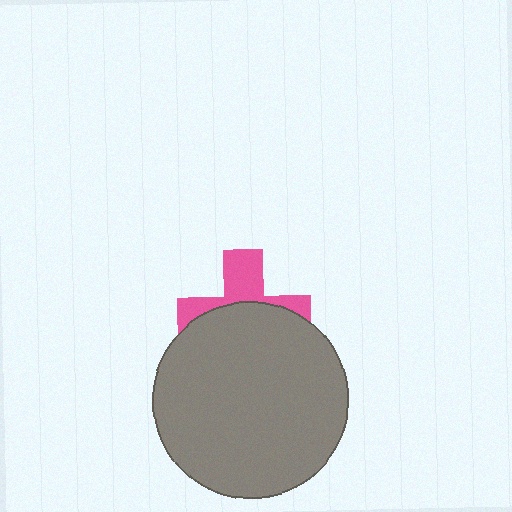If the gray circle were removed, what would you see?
You would see the complete pink cross.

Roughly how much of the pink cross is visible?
A small part of it is visible (roughly 41%).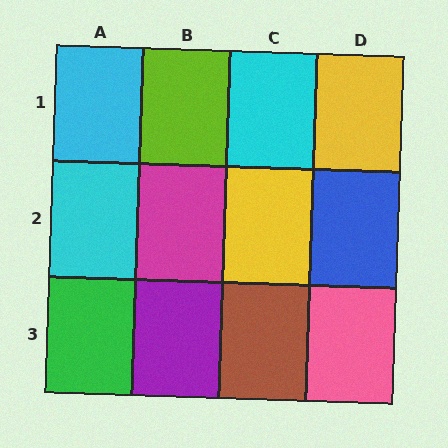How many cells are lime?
1 cell is lime.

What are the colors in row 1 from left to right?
Cyan, lime, cyan, yellow.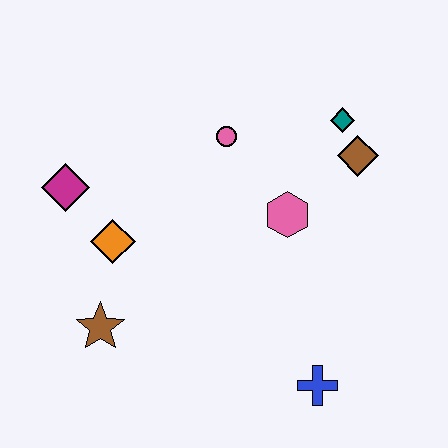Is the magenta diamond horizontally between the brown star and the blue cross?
No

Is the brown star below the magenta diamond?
Yes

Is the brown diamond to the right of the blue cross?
Yes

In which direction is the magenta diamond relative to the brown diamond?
The magenta diamond is to the left of the brown diamond.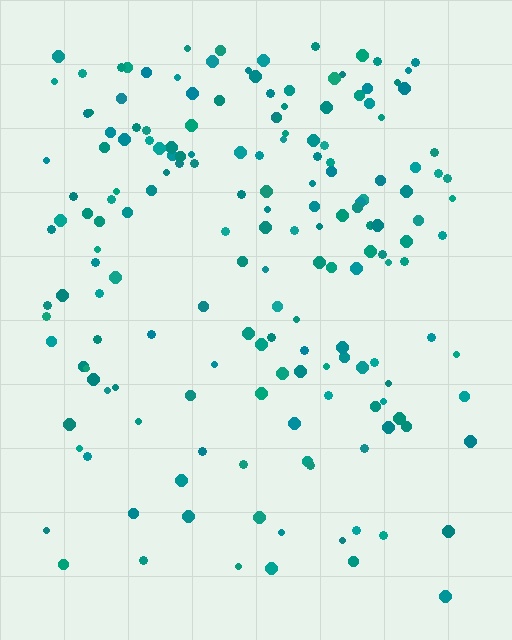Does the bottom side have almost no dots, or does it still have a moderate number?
Still a moderate number, just noticeably fewer than the top.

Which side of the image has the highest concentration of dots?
The top.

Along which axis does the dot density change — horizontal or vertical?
Vertical.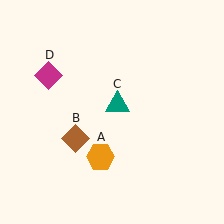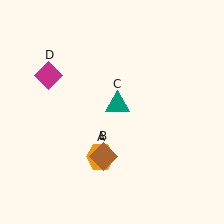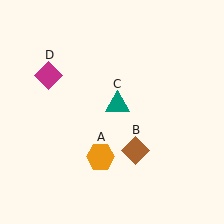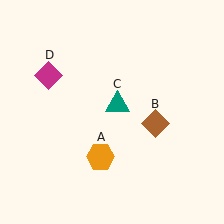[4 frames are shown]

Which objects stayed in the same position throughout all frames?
Orange hexagon (object A) and teal triangle (object C) and magenta diamond (object D) remained stationary.